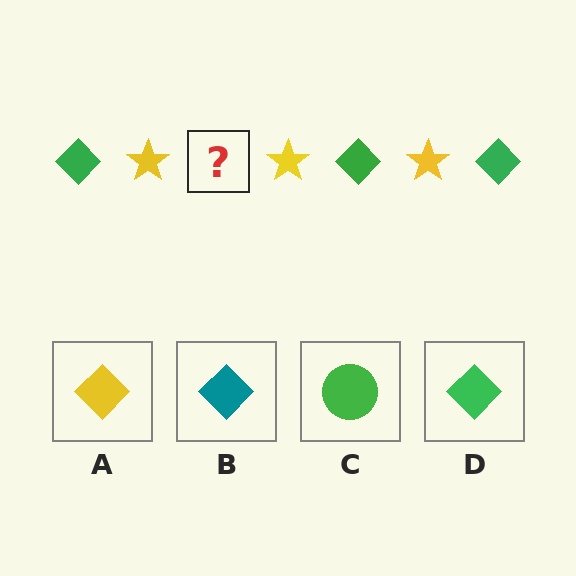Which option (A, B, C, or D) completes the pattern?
D.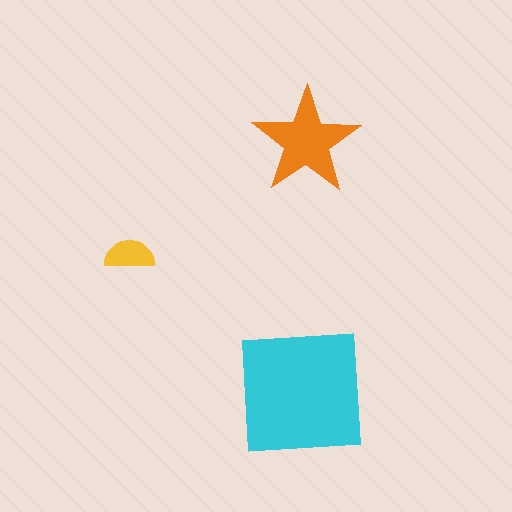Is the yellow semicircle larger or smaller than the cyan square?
Smaller.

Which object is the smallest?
The yellow semicircle.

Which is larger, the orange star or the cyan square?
The cyan square.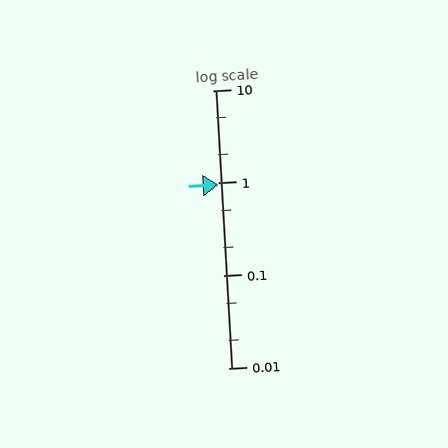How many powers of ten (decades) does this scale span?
The scale spans 3 decades, from 0.01 to 10.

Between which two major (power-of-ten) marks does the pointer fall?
The pointer is between 0.1 and 1.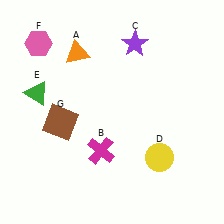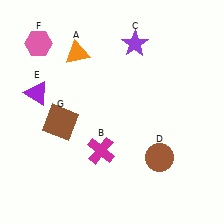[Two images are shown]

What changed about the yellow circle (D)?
In Image 1, D is yellow. In Image 2, it changed to brown.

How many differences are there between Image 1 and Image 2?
There are 2 differences between the two images.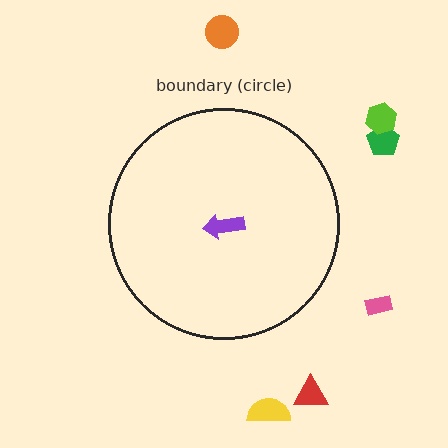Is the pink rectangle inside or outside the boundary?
Outside.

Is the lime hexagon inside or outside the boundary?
Outside.